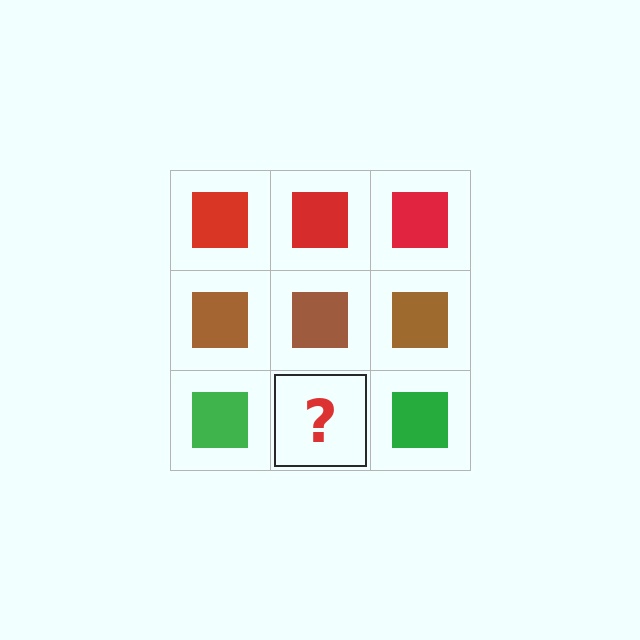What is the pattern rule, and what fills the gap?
The rule is that each row has a consistent color. The gap should be filled with a green square.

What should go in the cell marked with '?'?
The missing cell should contain a green square.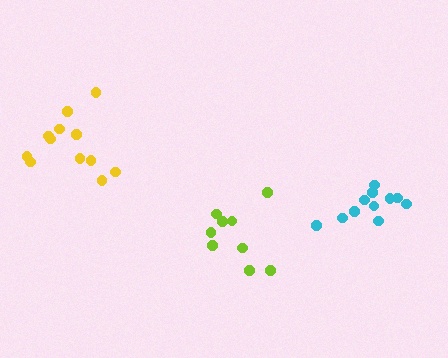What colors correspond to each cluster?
The clusters are colored: cyan, lime, yellow.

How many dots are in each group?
Group 1: 11 dots, Group 2: 9 dots, Group 3: 12 dots (32 total).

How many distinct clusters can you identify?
There are 3 distinct clusters.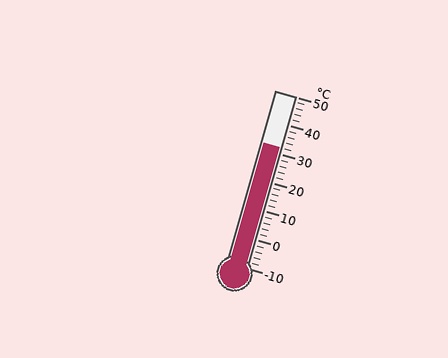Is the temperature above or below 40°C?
The temperature is below 40°C.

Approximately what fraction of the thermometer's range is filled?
The thermometer is filled to approximately 70% of its range.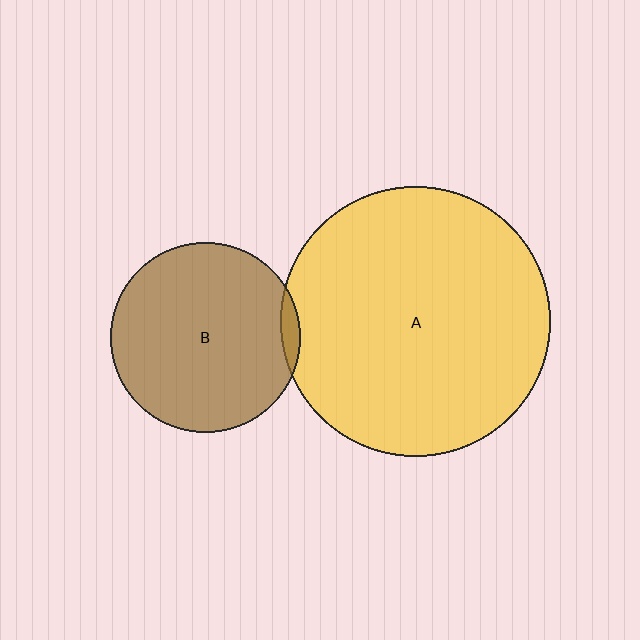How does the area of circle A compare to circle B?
Approximately 2.0 times.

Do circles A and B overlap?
Yes.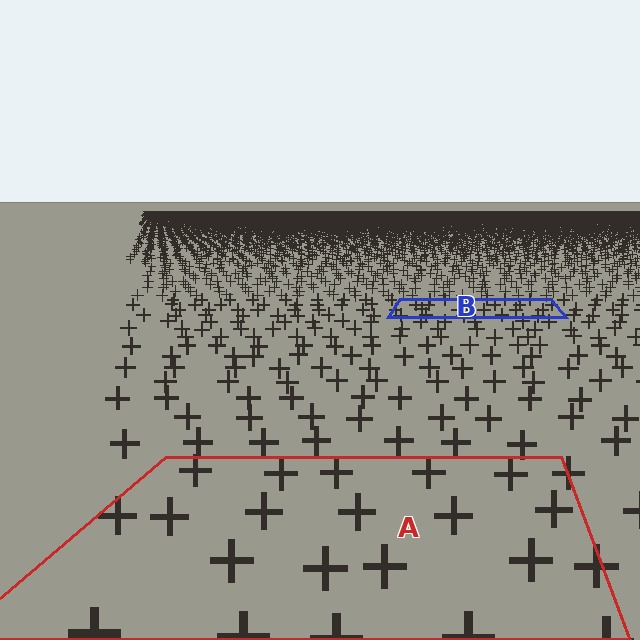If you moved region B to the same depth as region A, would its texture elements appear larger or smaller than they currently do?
They would appear larger. At a closer depth, the same texture elements are projected at a bigger on-screen size.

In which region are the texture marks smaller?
The texture marks are smaller in region B, because it is farther away.